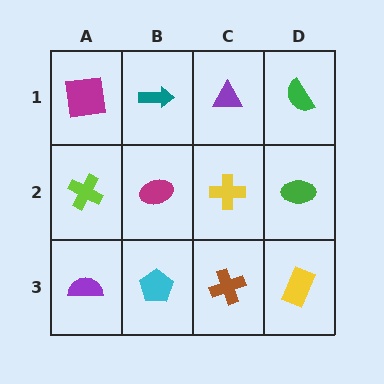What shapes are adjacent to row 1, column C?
A yellow cross (row 2, column C), a teal arrow (row 1, column B), a green semicircle (row 1, column D).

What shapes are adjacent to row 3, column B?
A magenta ellipse (row 2, column B), a purple semicircle (row 3, column A), a brown cross (row 3, column C).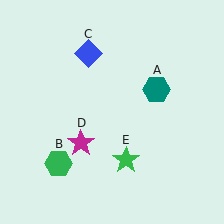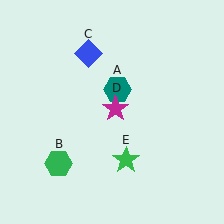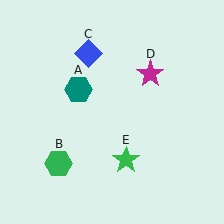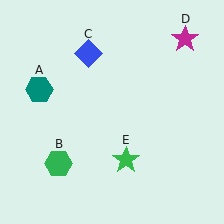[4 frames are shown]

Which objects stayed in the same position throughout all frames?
Green hexagon (object B) and blue diamond (object C) and green star (object E) remained stationary.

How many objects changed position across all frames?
2 objects changed position: teal hexagon (object A), magenta star (object D).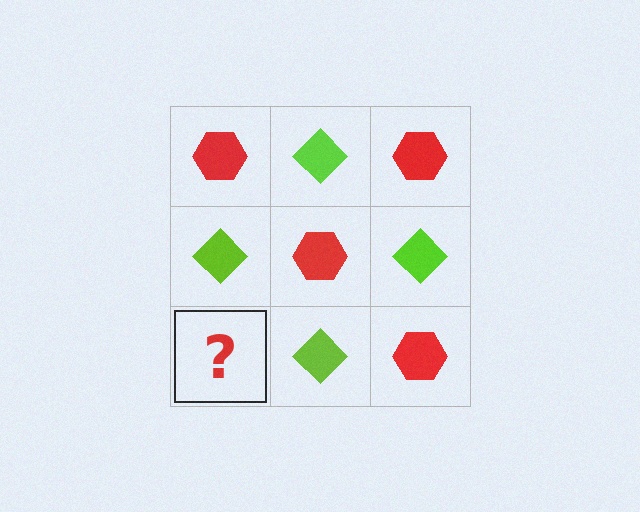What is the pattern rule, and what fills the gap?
The rule is that it alternates red hexagon and lime diamond in a checkerboard pattern. The gap should be filled with a red hexagon.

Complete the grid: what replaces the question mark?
The question mark should be replaced with a red hexagon.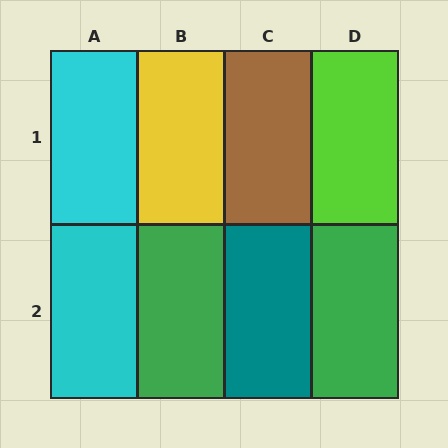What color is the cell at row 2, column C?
Teal.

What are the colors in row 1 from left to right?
Cyan, yellow, brown, lime.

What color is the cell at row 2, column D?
Green.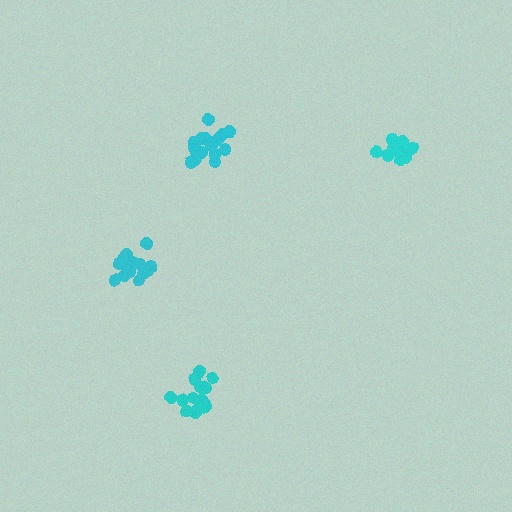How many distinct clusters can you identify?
There are 4 distinct clusters.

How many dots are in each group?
Group 1: 17 dots, Group 2: 14 dots, Group 3: 17 dots, Group 4: 15 dots (63 total).